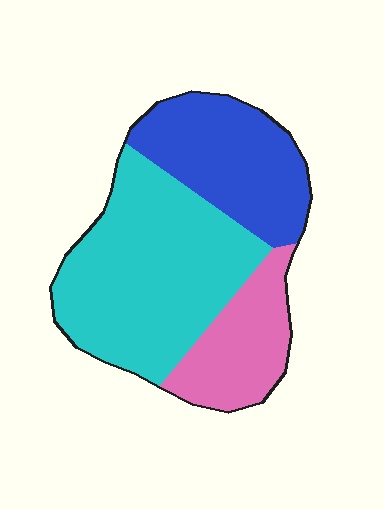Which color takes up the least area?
Pink, at roughly 20%.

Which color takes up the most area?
Cyan, at roughly 50%.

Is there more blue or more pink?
Blue.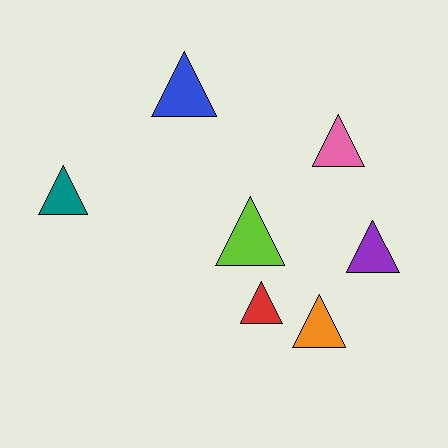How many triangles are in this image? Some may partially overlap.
There are 7 triangles.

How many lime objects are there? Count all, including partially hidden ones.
There is 1 lime object.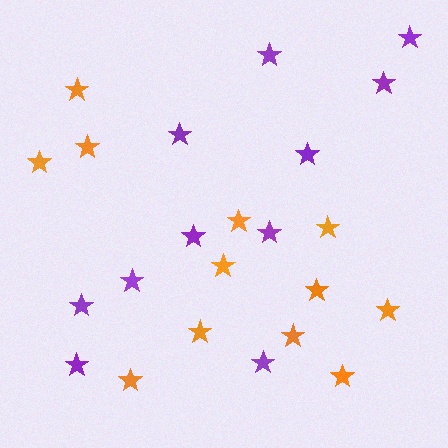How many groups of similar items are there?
There are 2 groups: one group of orange stars (12) and one group of purple stars (11).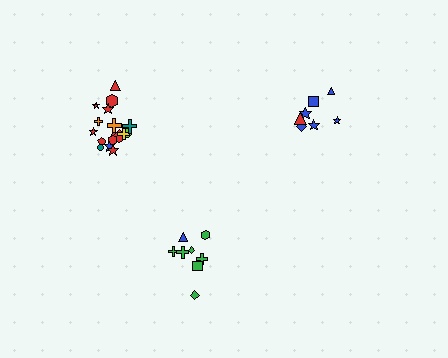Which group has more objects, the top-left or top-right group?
The top-left group.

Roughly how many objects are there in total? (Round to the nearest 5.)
Roughly 35 objects in total.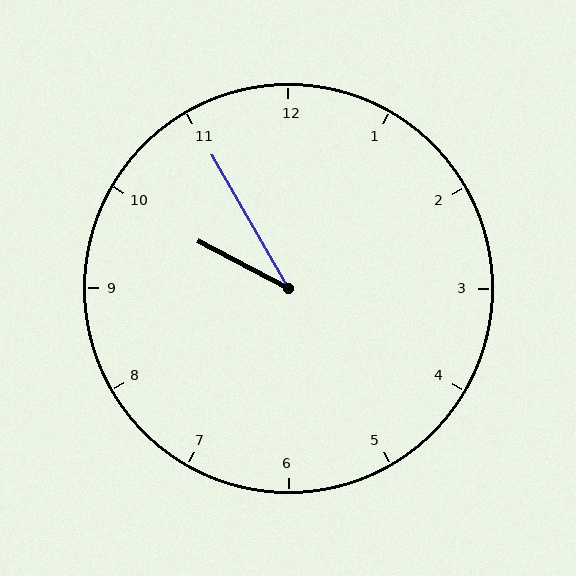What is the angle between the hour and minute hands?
Approximately 32 degrees.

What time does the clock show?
9:55.